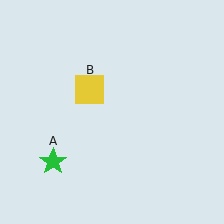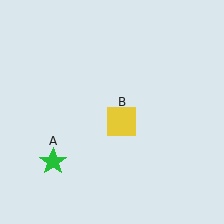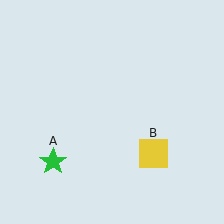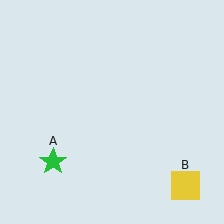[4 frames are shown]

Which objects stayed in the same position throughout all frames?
Green star (object A) remained stationary.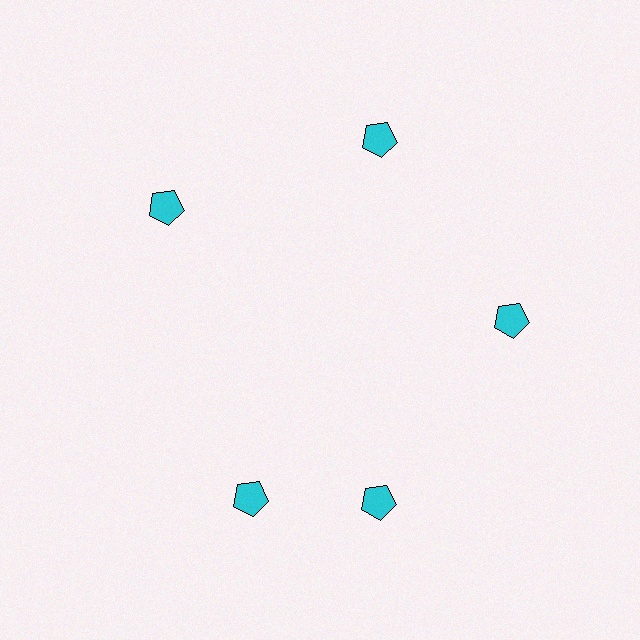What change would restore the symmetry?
The symmetry would be restored by rotating it back into even spacing with its neighbors so that all 5 pentagons sit at equal angles and equal distance from the center.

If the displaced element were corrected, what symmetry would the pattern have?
It would have 5-fold rotational symmetry — the pattern would map onto itself every 72 degrees.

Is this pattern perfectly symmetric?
No. The 5 cyan pentagons are arranged in a ring, but one element near the 8 o'clock position is rotated out of alignment along the ring, breaking the 5-fold rotational symmetry.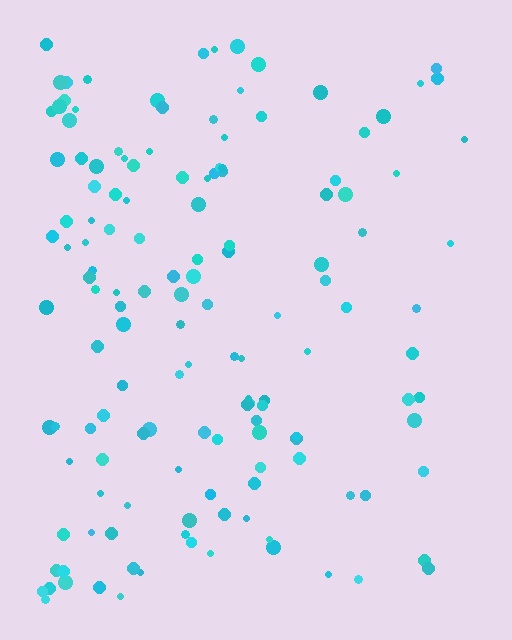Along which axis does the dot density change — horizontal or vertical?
Horizontal.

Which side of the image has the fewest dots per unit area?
The right.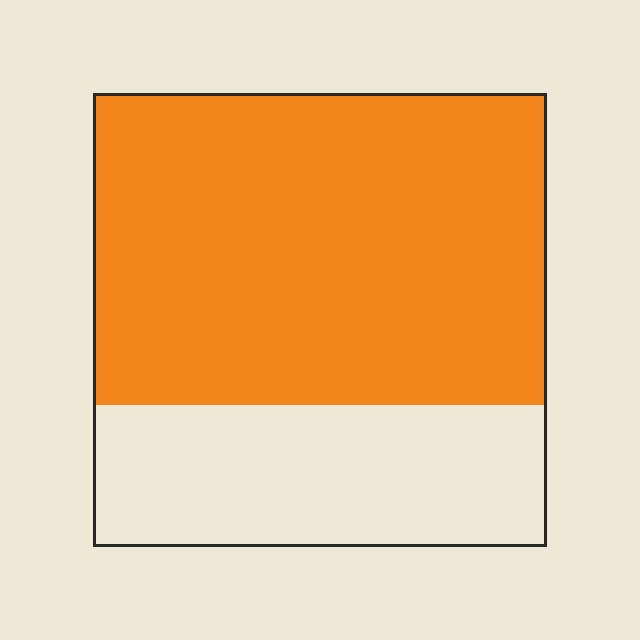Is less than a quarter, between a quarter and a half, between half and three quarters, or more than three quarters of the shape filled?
Between half and three quarters.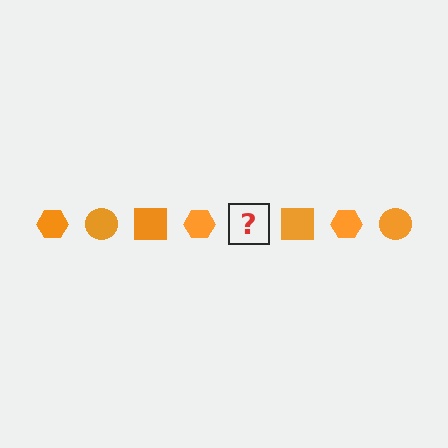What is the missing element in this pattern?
The missing element is an orange circle.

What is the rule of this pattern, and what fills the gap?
The rule is that the pattern cycles through hexagon, circle, square shapes in orange. The gap should be filled with an orange circle.